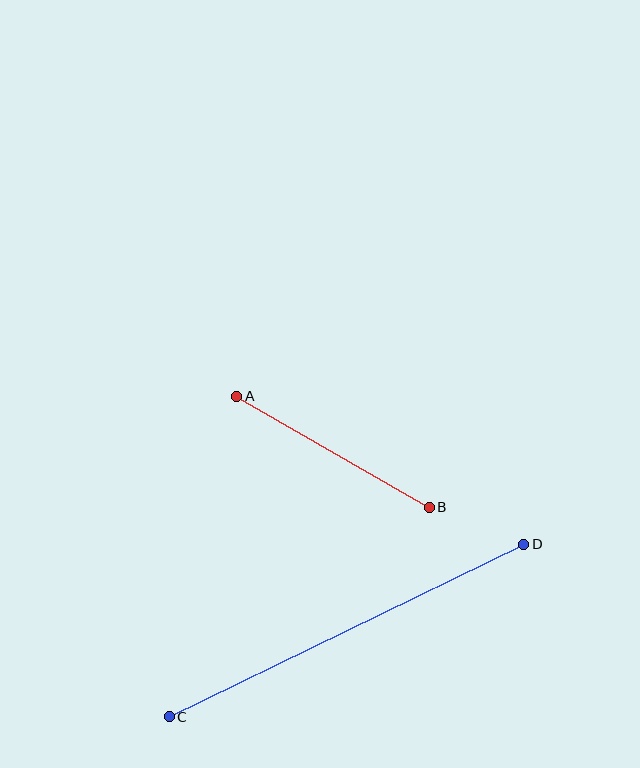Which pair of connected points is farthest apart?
Points C and D are farthest apart.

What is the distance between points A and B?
The distance is approximately 222 pixels.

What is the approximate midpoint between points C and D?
The midpoint is at approximately (346, 631) pixels.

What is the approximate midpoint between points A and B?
The midpoint is at approximately (333, 452) pixels.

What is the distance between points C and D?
The distance is approximately 394 pixels.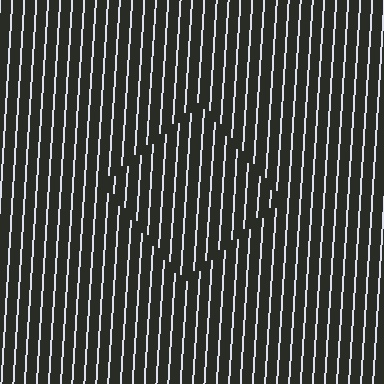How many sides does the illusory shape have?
4 sides — the line-ends trace a square.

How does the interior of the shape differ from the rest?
The interior of the shape contains the same grating, shifted by half a period — the contour is defined by the phase discontinuity where line-ends from the inner and outer gratings abut.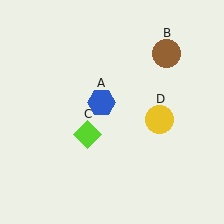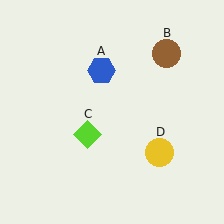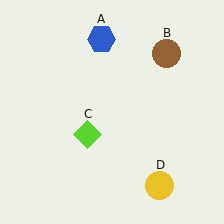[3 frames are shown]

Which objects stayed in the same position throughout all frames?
Brown circle (object B) and lime diamond (object C) remained stationary.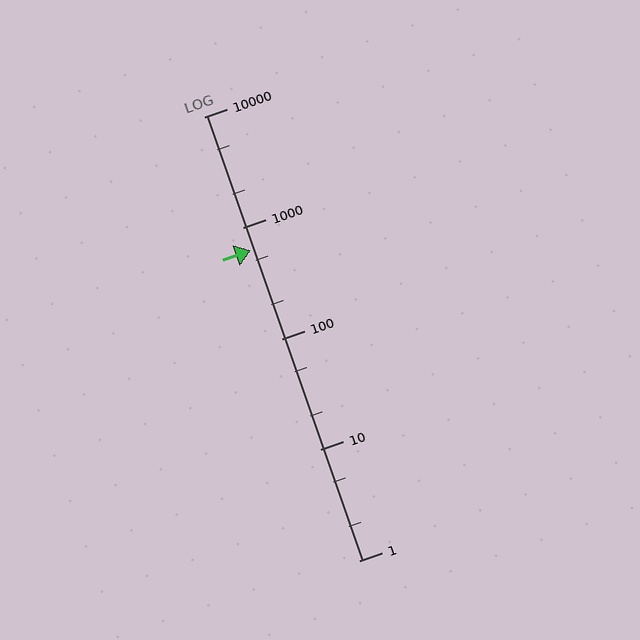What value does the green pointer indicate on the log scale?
The pointer indicates approximately 620.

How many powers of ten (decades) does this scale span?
The scale spans 4 decades, from 1 to 10000.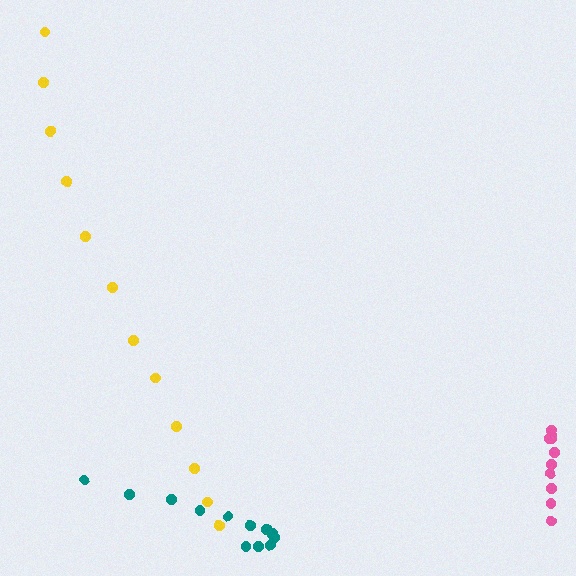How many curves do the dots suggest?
There are 3 distinct paths.